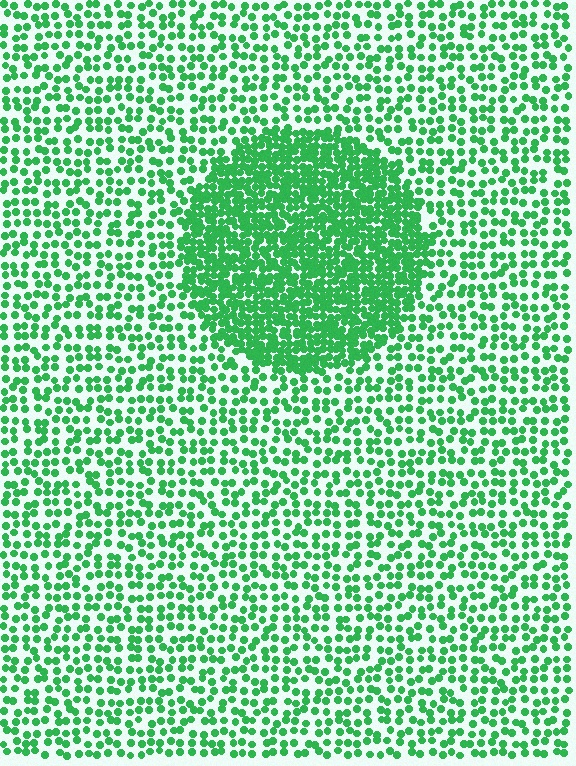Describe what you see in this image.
The image contains small green elements arranged at two different densities. A circle-shaped region is visible where the elements are more densely packed than the surrounding area.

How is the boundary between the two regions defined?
The boundary is defined by a change in element density (approximately 2.3x ratio). All elements are the same color, size, and shape.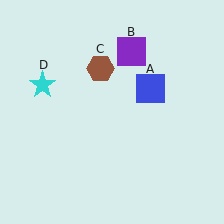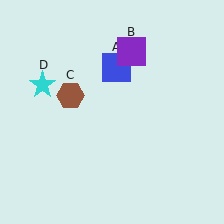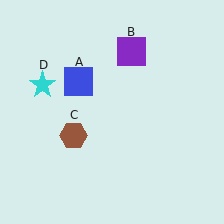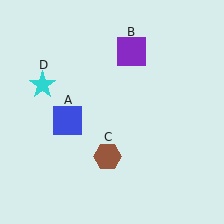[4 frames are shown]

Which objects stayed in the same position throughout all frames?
Purple square (object B) and cyan star (object D) remained stationary.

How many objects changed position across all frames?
2 objects changed position: blue square (object A), brown hexagon (object C).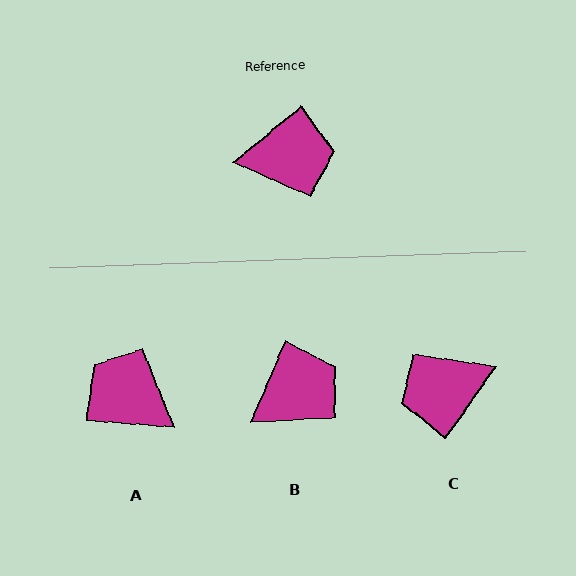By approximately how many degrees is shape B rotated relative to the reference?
Approximately 28 degrees counter-clockwise.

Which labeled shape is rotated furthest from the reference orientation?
C, about 164 degrees away.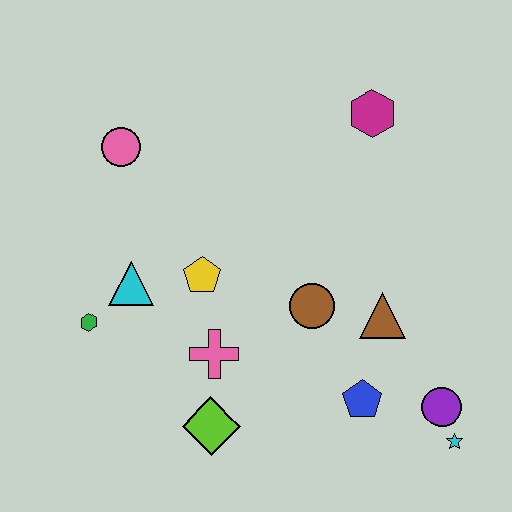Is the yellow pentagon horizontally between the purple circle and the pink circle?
Yes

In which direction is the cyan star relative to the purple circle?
The cyan star is below the purple circle.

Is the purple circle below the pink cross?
Yes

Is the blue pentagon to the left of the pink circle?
No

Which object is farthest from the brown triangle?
The pink circle is farthest from the brown triangle.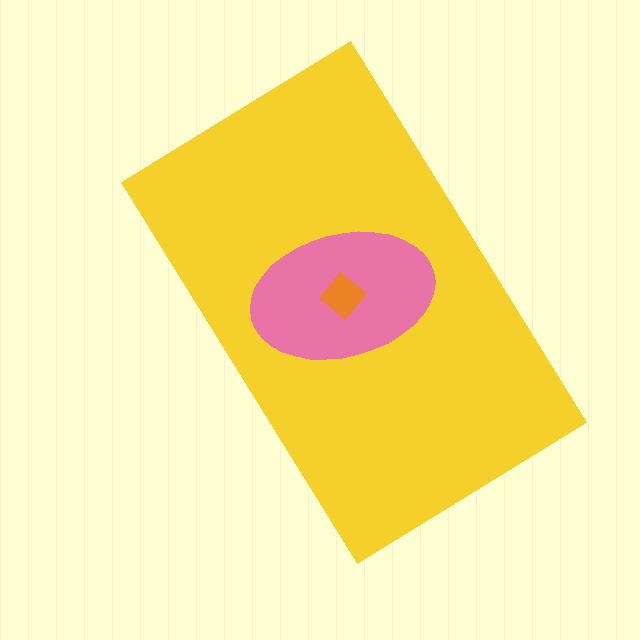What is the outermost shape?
The yellow rectangle.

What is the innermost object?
The orange diamond.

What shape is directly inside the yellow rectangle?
The pink ellipse.